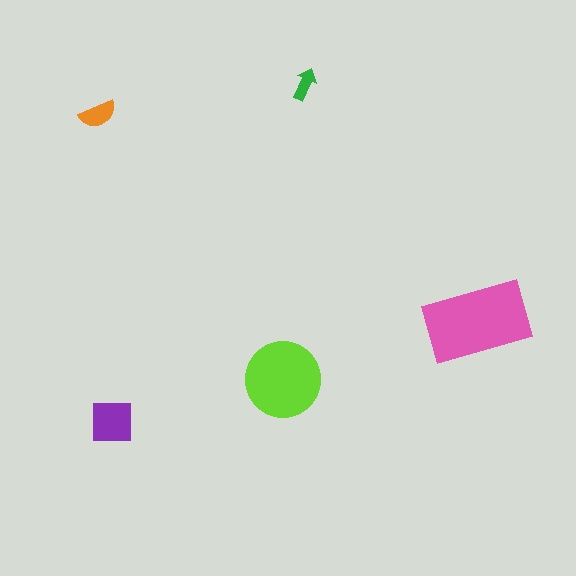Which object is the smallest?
The green arrow.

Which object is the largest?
The pink rectangle.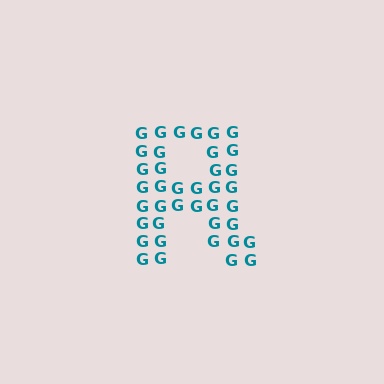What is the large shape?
The large shape is the letter R.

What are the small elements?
The small elements are letter G's.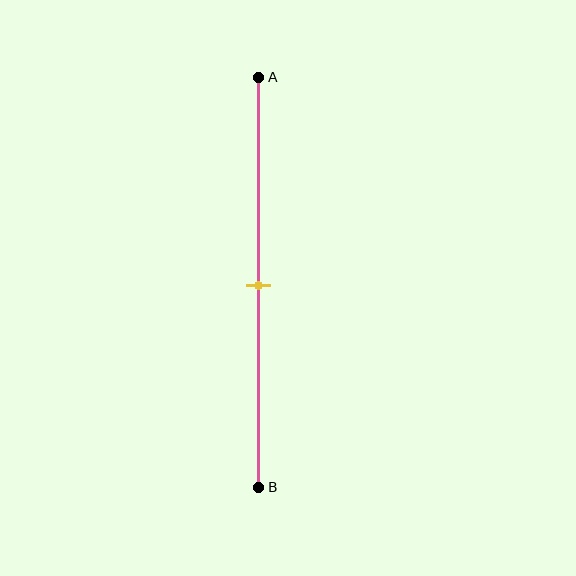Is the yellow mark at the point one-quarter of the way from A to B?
No, the mark is at about 50% from A, not at the 25% one-quarter point.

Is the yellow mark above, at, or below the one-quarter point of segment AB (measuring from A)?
The yellow mark is below the one-quarter point of segment AB.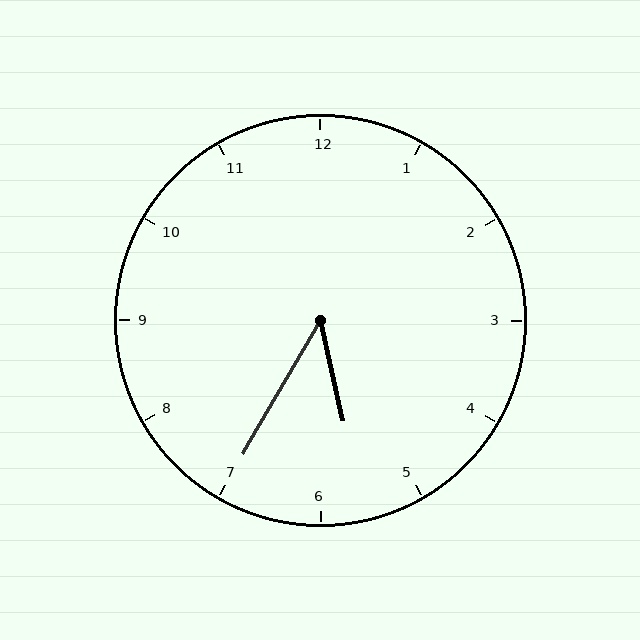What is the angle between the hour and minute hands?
Approximately 42 degrees.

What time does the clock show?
5:35.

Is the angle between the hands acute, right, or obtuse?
It is acute.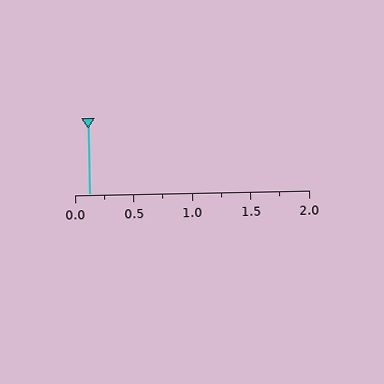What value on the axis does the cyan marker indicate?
The marker indicates approximately 0.12.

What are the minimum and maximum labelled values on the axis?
The axis runs from 0.0 to 2.0.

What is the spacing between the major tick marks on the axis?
The major ticks are spaced 0.5 apart.